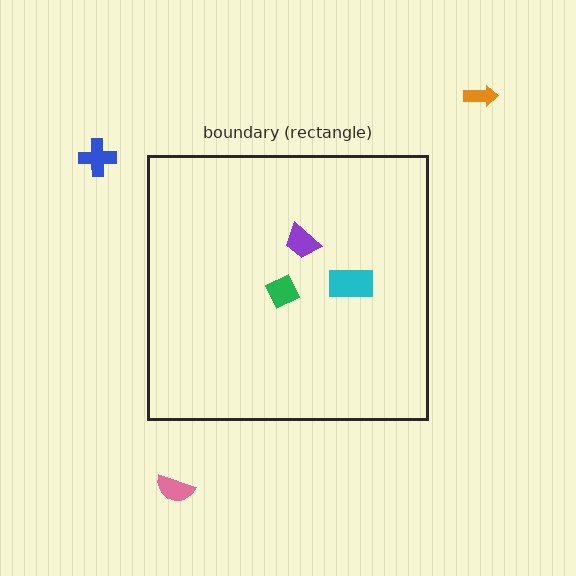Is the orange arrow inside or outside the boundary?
Outside.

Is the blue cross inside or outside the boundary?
Outside.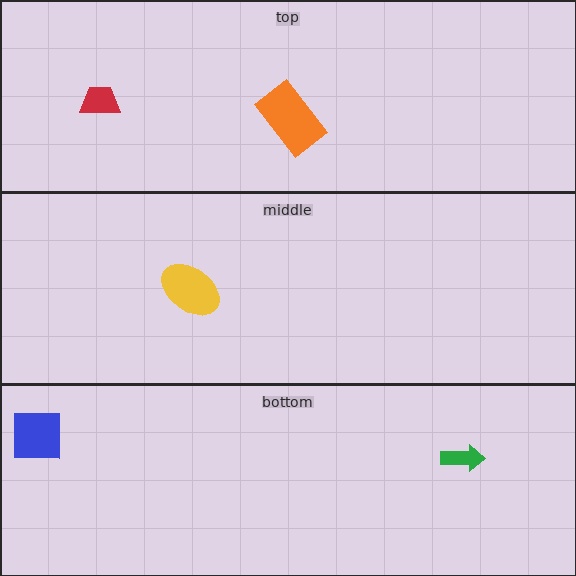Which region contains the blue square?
The bottom region.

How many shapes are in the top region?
2.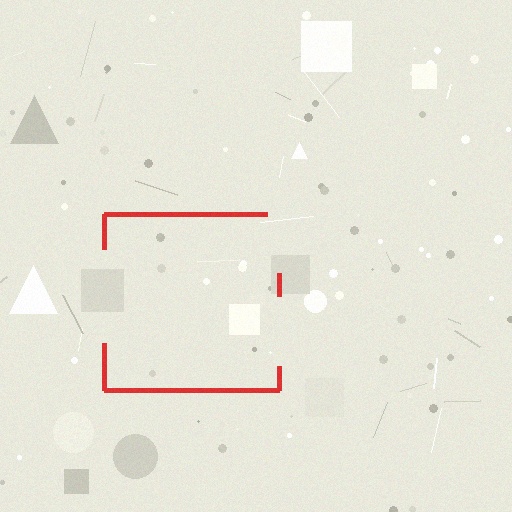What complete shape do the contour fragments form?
The contour fragments form a square.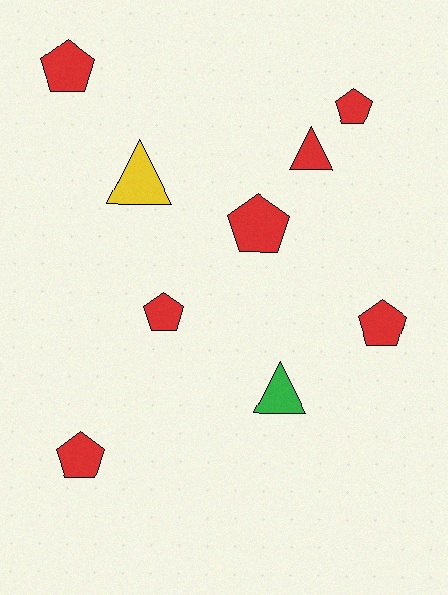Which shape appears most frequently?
Pentagon, with 6 objects.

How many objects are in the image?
There are 9 objects.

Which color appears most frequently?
Red, with 7 objects.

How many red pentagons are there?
There are 6 red pentagons.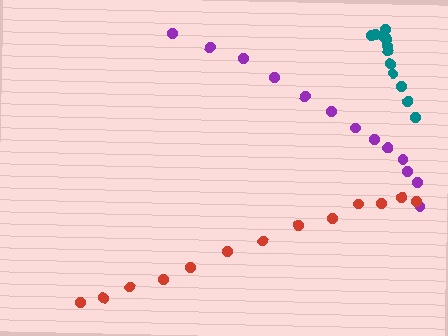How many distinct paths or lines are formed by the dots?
There are 3 distinct paths.